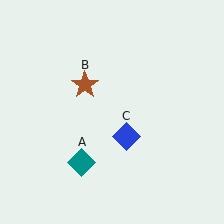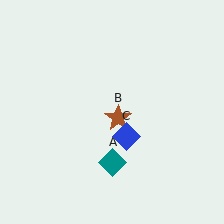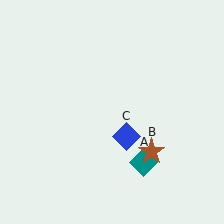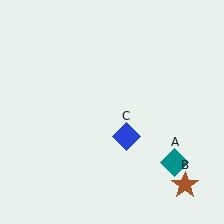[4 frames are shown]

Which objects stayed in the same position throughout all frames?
Blue diamond (object C) remained stationary.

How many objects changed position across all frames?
2 objects changed position: teal diamond (object A), brown star (object B).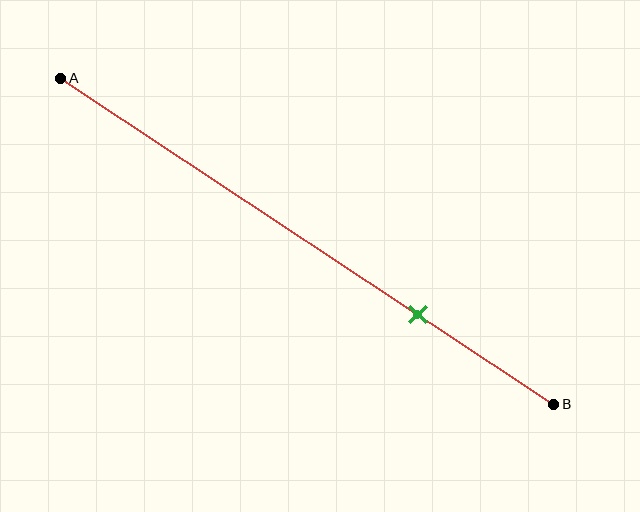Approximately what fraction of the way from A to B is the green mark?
The green mark is approximately 75% of the way from A to B.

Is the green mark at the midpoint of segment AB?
No, the mark is at about 75% from A, not at the 50% midpoint.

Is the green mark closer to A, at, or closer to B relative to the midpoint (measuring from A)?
The green mark is closer to point B than the midpoint of segment AB.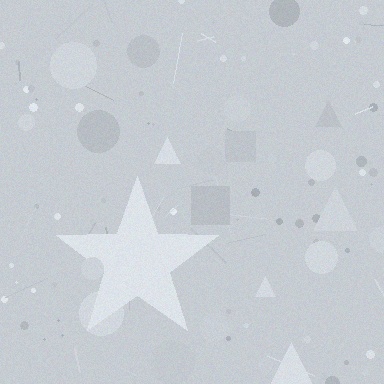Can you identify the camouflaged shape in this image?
The camouflaged shape is a star.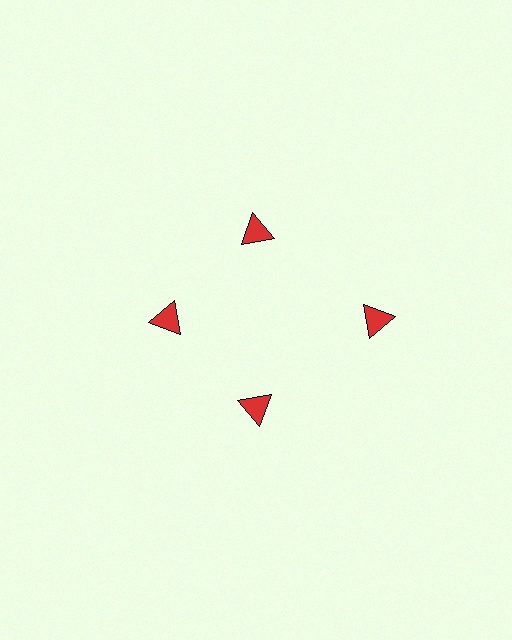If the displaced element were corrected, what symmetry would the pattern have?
It would have 4-fold rotational symmetry — the pattern would map onto itself every 90 degrees.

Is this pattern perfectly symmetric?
No. The 4 red triangles are arranged in a ring, but one element near the 3 o'clock position is pushed outward from the center, breaking the 4-fold rotational symmetry.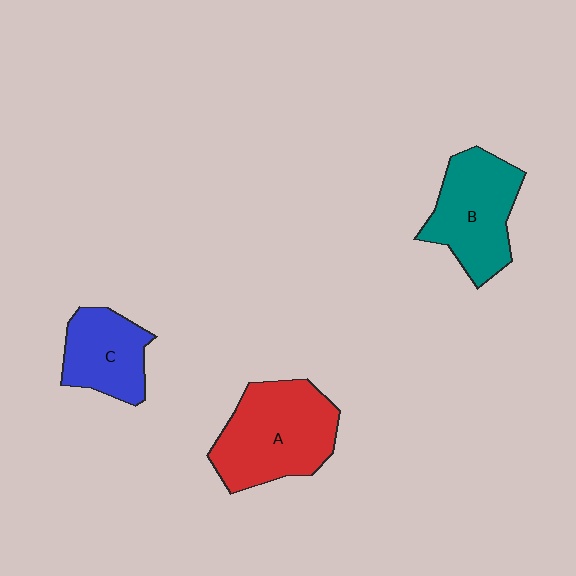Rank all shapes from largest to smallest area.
From largest to smallest: A (red), B (teal), C (blue).